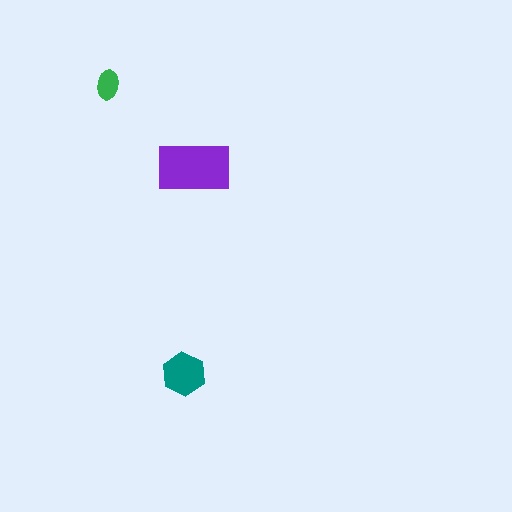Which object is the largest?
The purple rectangle.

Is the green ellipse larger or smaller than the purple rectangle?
Smaller.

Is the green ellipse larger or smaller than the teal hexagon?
Smaller.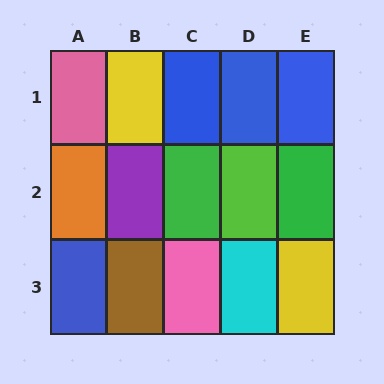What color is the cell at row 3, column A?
Blue.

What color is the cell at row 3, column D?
Cyan.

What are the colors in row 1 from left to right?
Pink, yellow, blue, blue, blue.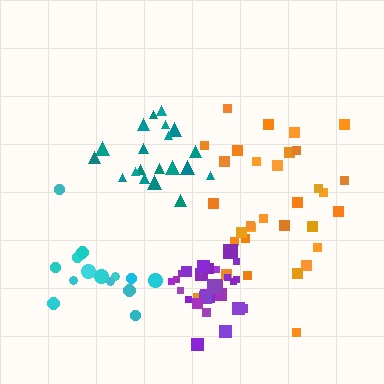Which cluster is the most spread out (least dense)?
Orange.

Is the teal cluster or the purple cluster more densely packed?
Purple.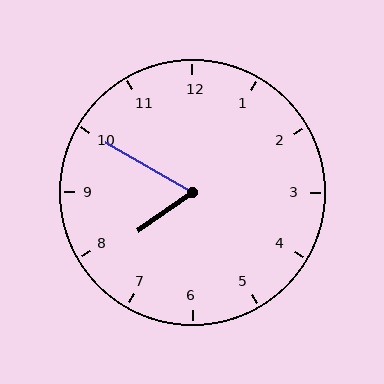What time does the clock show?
7:50.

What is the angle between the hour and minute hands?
Approximately 65 degrees.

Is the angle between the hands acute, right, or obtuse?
It is acute.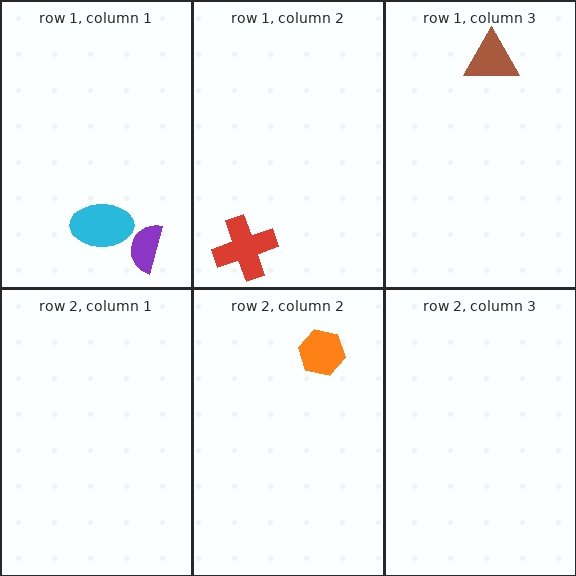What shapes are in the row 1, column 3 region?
The brown triangle.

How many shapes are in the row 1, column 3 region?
1.